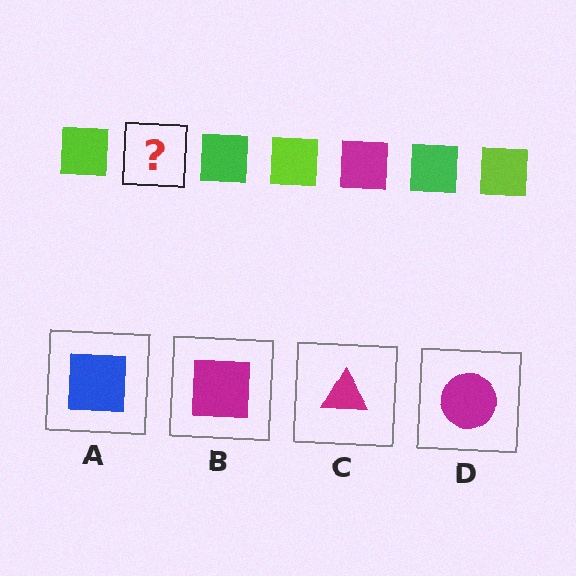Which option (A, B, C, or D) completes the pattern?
B.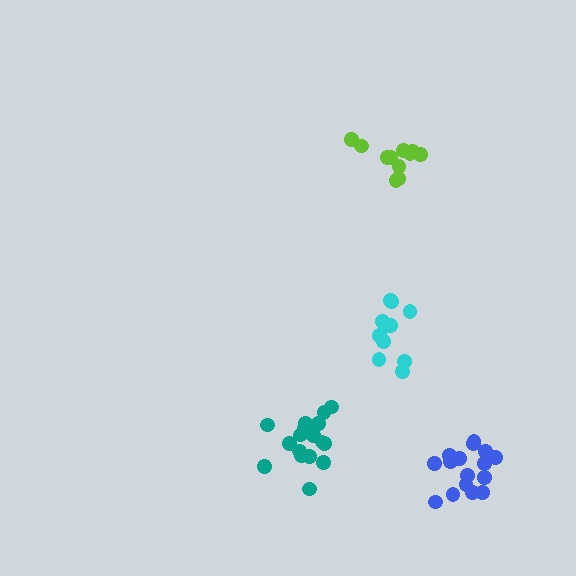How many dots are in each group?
Group 1: 11 dots, Group 2: 17 dots, Group 3: 16 dots, Group 4: 11 dots (55 total).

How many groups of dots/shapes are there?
There are 4 groups.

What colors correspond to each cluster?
The clusters are colored: cyan, teal, blue, lime.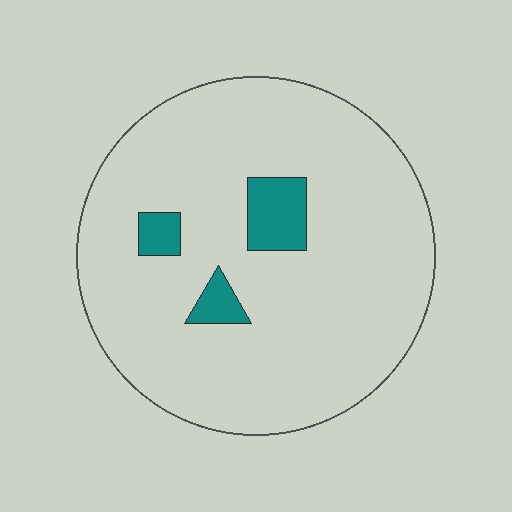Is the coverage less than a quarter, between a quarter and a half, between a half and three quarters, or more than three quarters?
Less than a quarter.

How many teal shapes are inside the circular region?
3.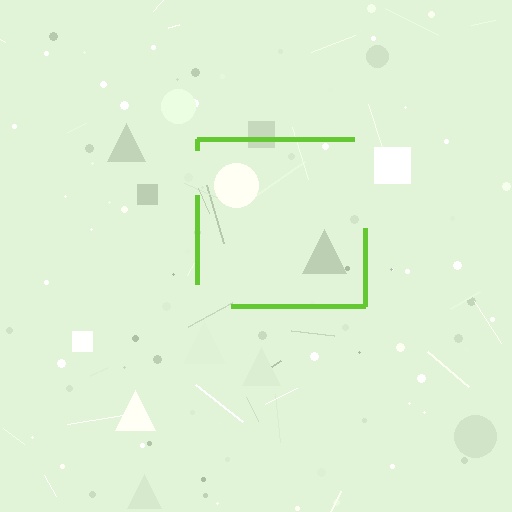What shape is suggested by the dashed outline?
The dashed outline suggests a square.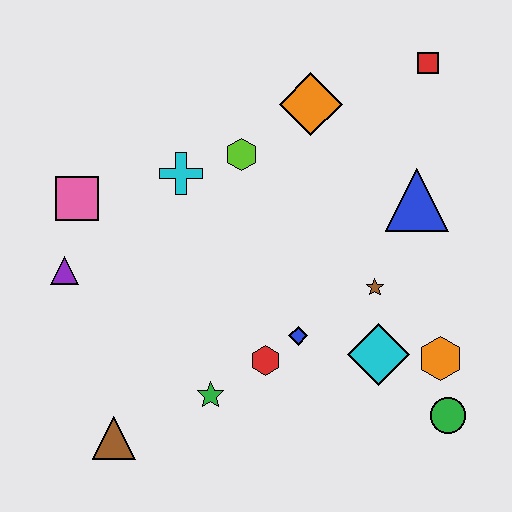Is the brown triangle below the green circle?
Yes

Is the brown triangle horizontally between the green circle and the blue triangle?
No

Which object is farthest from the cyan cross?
The green circle is farthest from the cyan cross.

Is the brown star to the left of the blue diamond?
No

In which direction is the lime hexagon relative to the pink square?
The lime hexagon is to the right of the pink square.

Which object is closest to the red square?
The orange diamond is closest to the red square.